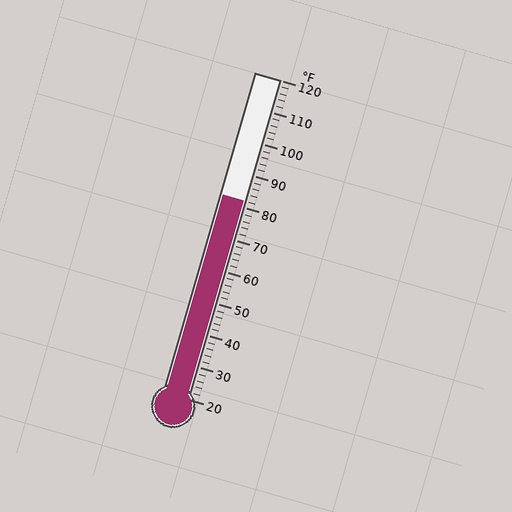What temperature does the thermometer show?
The thermometer shows approximately 82°F.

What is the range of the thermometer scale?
The thermometer scale ranges from 20°F to 120°F.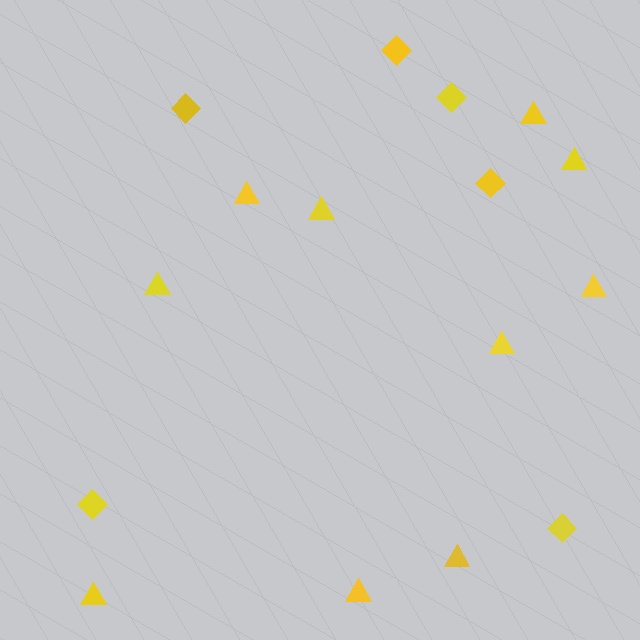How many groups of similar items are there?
There are 2 groups: one group of triangles (10) and one group of diamonds (6).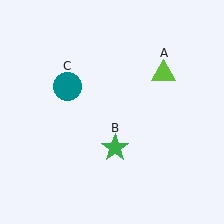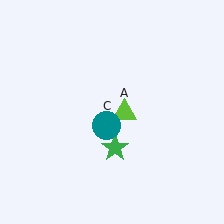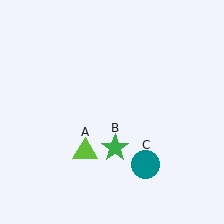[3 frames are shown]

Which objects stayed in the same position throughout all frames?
Green star (object B) remained stationary.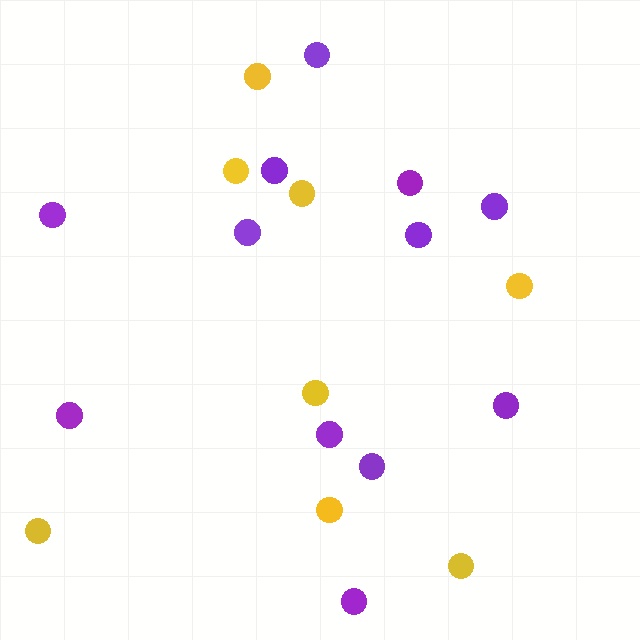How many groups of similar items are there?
There are 2 groups: one group of purple circles (12) and one group of yellow circles (8).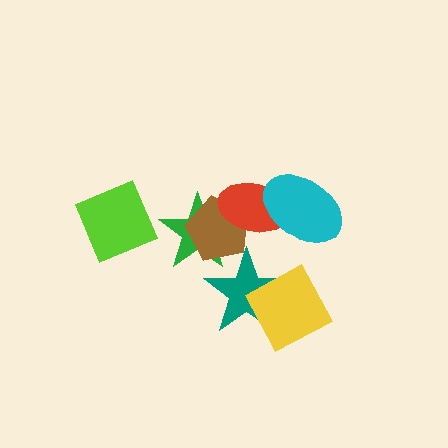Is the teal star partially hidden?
Yes, it is partially covered by another shape.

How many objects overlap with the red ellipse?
3 objects overlap with the red ellipse.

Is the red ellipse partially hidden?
Yes, it is partially covered by another shape.